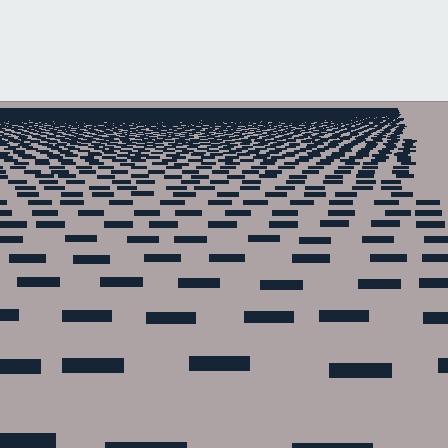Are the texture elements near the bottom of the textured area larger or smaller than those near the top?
Larger. Near the bottom, elements are closer to the viewer and appear at a bigger on-screen size.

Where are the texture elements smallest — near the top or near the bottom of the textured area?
Near the top.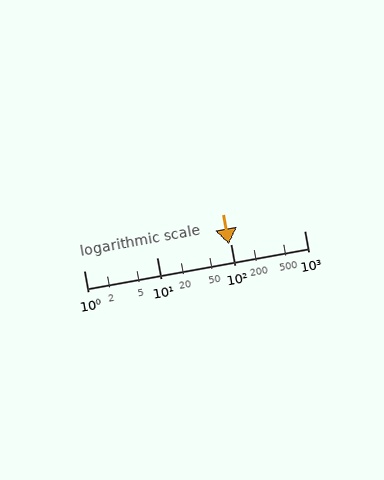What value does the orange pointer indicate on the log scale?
The pointer indicates approximately 94.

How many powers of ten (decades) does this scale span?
The scale spans 3 decades, from 1 to 1000.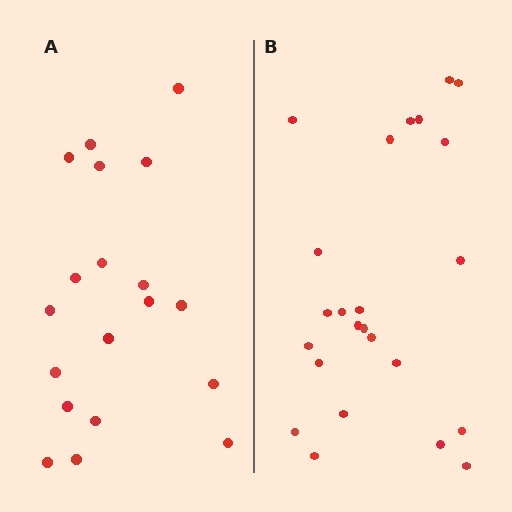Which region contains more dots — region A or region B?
Region B (the right region) has more dots.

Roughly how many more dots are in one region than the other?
Region B has about 5 more dots than region A.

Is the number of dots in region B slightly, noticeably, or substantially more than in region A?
Region B has noticeably more, but not dramatically so. The ratio is roughly 1.3 to 1.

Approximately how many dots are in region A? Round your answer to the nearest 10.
About 20 dots. (The exact count is 19, which rounds to 20.)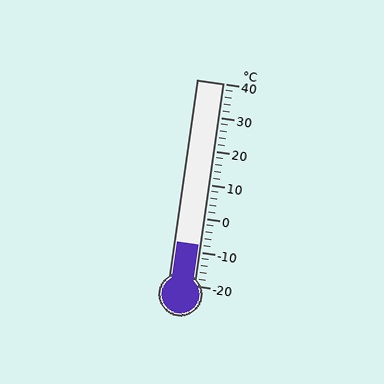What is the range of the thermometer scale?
The thermometer scale ranges from -20°C to 40°C.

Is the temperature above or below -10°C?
The temperature is above -10°C.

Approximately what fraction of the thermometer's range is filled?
The thermometer is filled to approximately 20% of its range.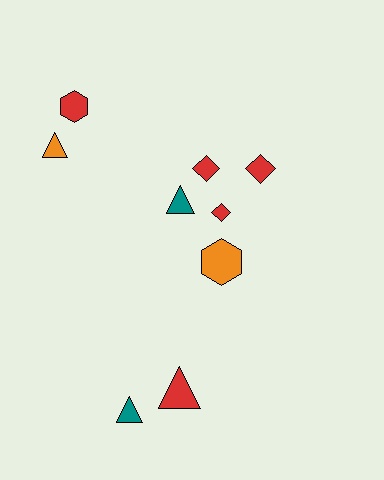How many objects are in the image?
There are 9 objects.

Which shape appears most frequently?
Triangle, with 4 objects.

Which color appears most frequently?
Red, with 5 objects.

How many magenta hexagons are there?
There are no magenta hexagons.